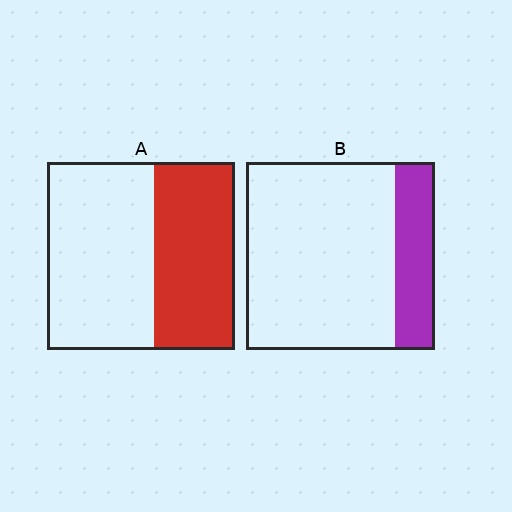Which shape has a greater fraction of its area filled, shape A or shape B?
Shape A.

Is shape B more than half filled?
No.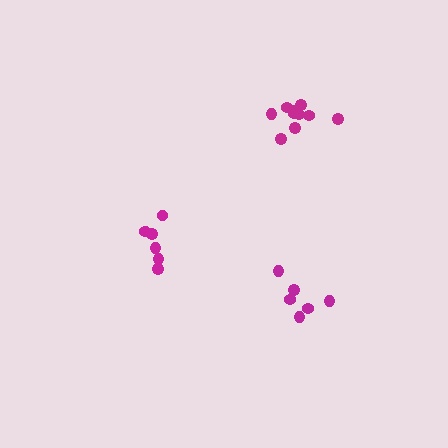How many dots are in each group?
Group 1: 10 dots, Group 2: 6 dots, Group 3: 7 dots (23 total).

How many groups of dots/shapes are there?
There are 3 groups.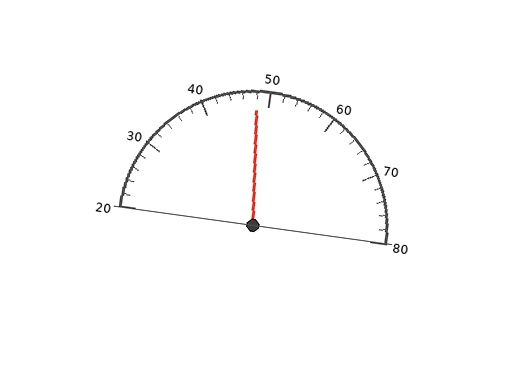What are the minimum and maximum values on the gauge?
The gauge ranges from 20 to 80.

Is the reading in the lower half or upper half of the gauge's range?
The reading is in the lower half of the range (20 to 80).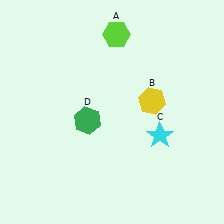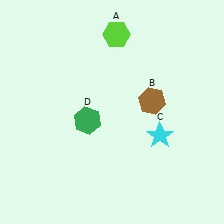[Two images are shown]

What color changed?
The hexagon (B) changed from yellow in Image 1 to brown in Image 2.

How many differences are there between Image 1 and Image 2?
There is 1 difference between the two images.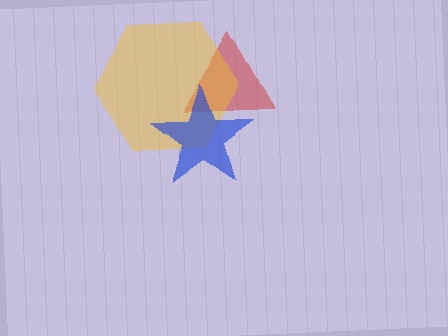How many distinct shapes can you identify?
There are 3 distinct shapes: a red triangle, a yellow hexagon, a blue star.